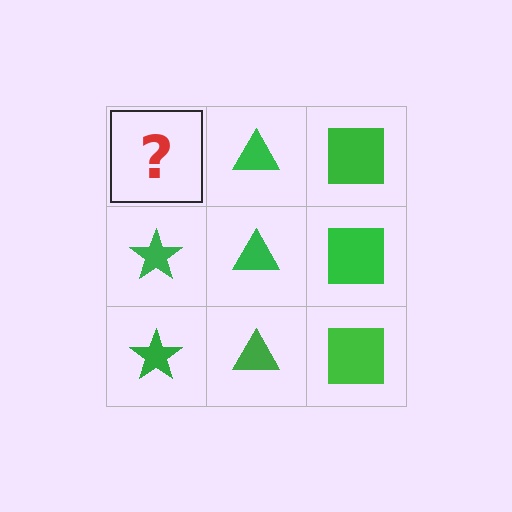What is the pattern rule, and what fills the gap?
The rule is that each column has a consistent shape. The gap should be filled with a green star.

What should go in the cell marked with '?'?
The missing cell should contain a green star.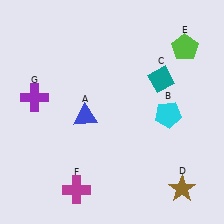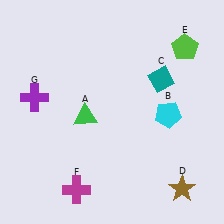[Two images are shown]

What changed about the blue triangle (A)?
In Image 1, A is blue. In Image 2, it changed to green.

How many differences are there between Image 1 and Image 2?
There is 1 difference between the two images.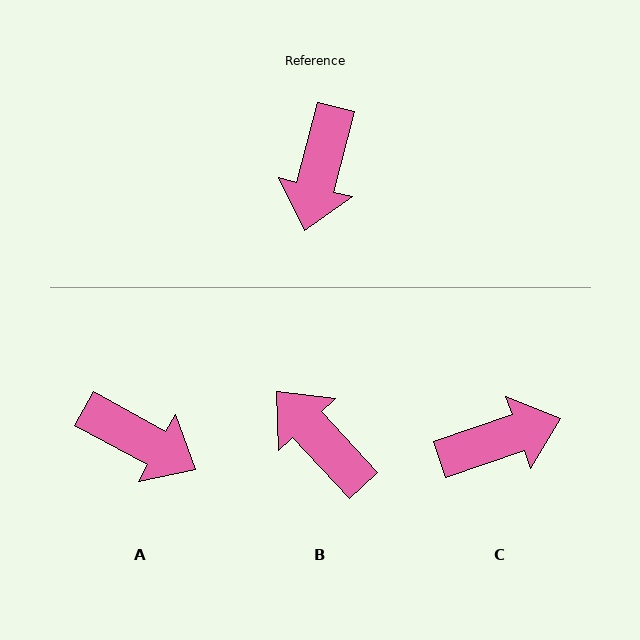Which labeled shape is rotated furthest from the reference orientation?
B, about 123 degrees away.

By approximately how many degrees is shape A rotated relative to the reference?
Approximately 76 degrees counter-clockwise.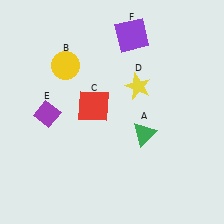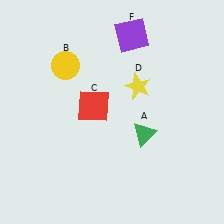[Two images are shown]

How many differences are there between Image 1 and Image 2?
There is 1 difference between the two images.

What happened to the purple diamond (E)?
The purple diamond (E) was removed in Image 2. It was in the bottom-left area of Image 1.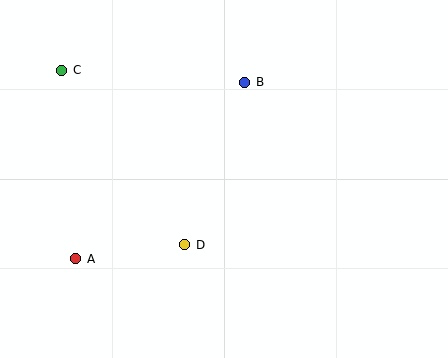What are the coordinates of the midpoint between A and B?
The midpoint between A and B is at (160, 171).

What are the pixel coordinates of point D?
Point D is at (185, 245).